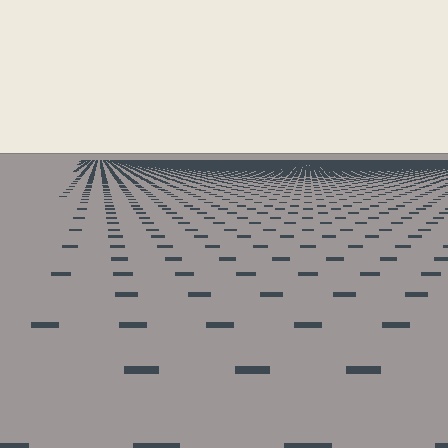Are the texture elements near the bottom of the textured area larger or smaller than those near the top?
Larger. Near the bottom, elements are closer to the viewer and appear at a bigger on-screen size.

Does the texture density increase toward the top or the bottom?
Density increases toward the top.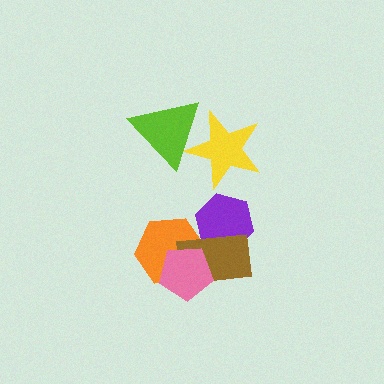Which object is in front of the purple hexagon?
The brown rectangle is in front of the purple hexagon.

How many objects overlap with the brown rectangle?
3 objects overlap with the brown rectangle.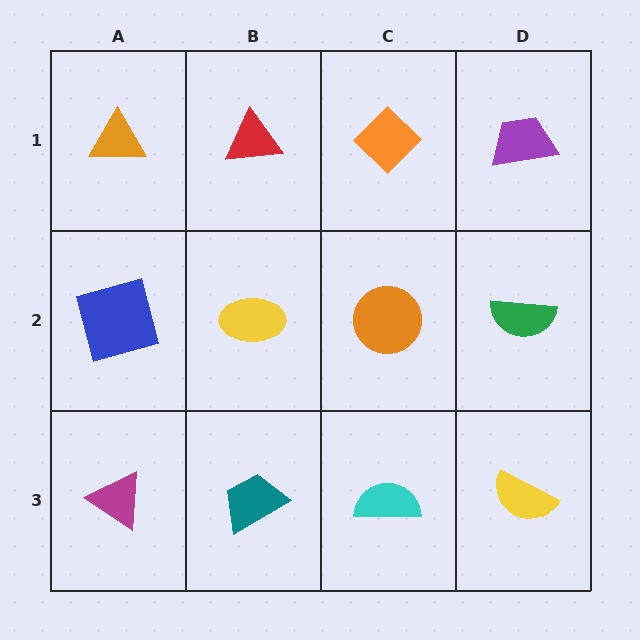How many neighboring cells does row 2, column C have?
4.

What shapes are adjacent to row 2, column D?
A purple trapezoid (row 1, column D), a yellow semicircle (row 3, column D), an orange circle (row 2, column C).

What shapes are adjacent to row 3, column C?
An orange circle (row 2, column C), a teal trapezoid (row 3, column B), a yellow semicircle (row 3, column D).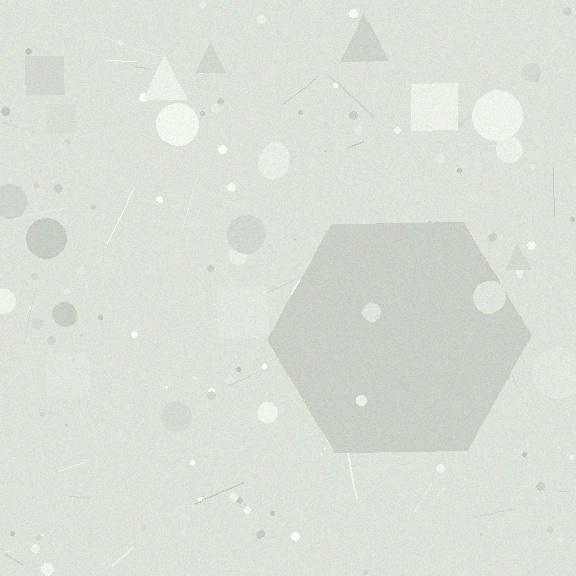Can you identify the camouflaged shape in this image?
The camouflaged shape is a hexagon.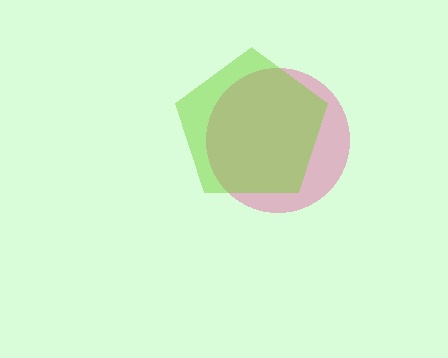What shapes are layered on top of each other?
The layered shapes are: a pink circle, a lime pentagon.